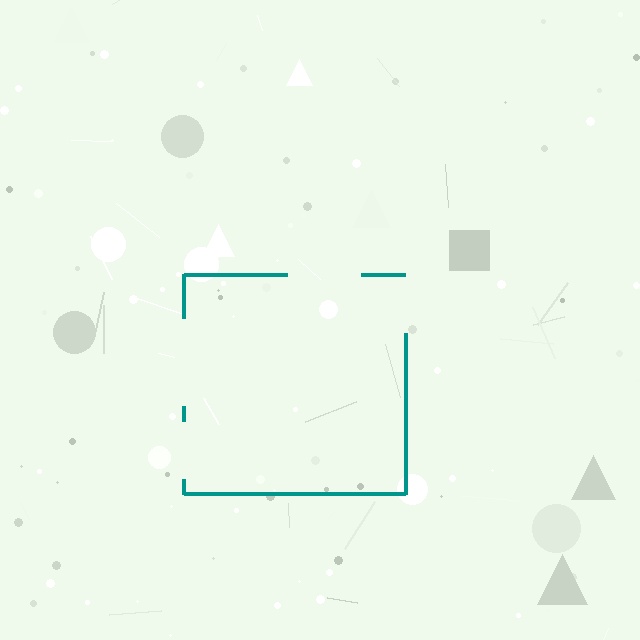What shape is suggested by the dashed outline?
The dashed outline suggests a square.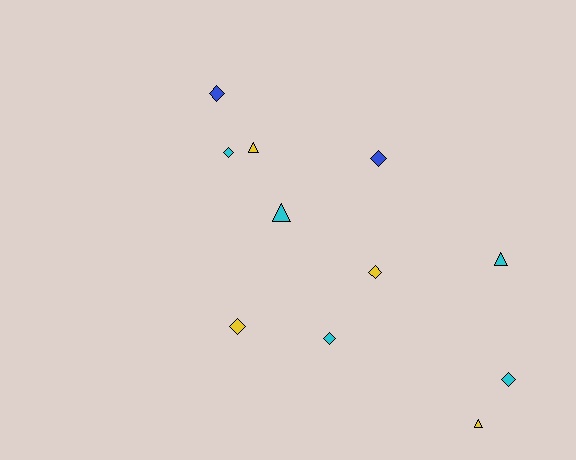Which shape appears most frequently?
Diamond, with 7 objects.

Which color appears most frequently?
Cyan, with 5 objects.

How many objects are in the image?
There are 11 objects.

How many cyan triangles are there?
There are 2 cyan triangles.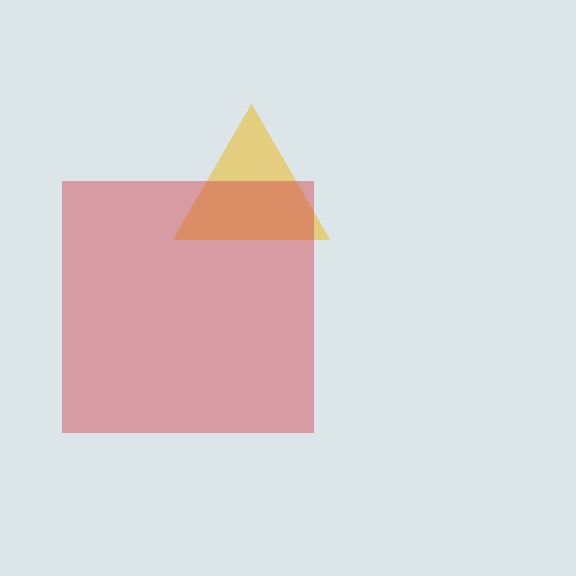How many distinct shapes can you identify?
There are 2 distinct shapes: a yellow triangle, a red square.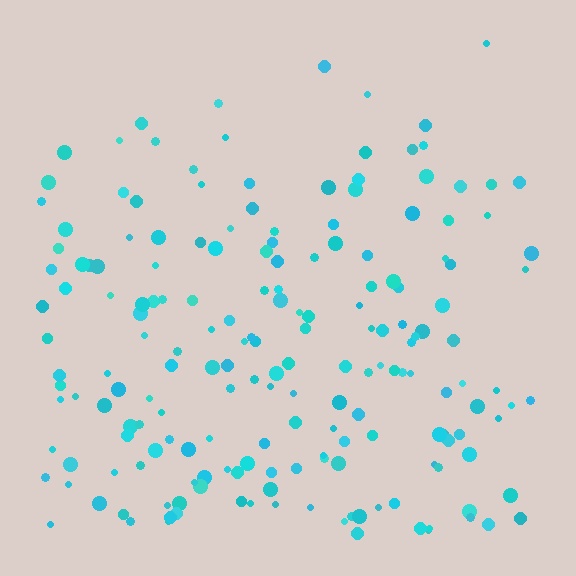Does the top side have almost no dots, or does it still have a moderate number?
Still a moderate number, just noticeably fewer than the bottom.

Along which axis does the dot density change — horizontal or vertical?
Vertical.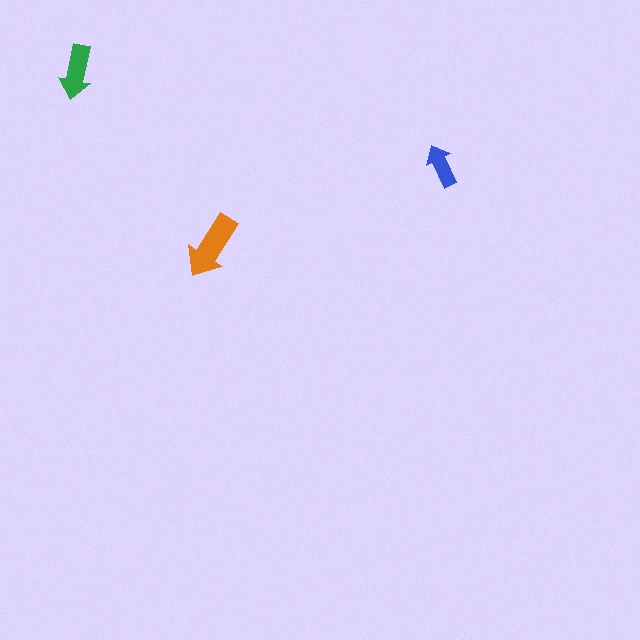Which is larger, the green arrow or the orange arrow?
The orange one.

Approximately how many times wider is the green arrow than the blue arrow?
About 1.5 times wider.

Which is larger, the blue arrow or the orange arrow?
The orange one.